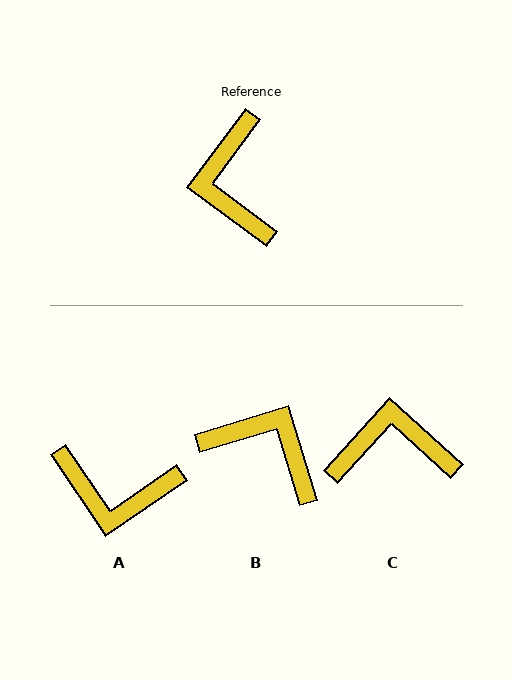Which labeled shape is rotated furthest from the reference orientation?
B, about 126 degrees away.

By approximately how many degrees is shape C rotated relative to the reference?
Approximately 96 degrees clockwise.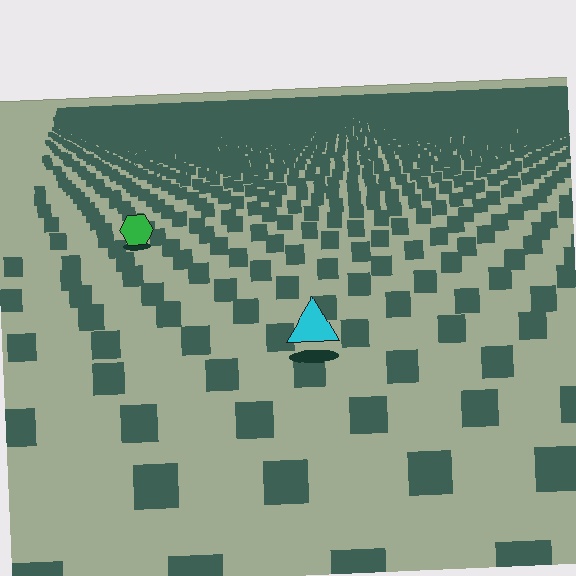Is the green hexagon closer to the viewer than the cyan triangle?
No. The cyan triangle is closer — you can tell from the texture gradient: the ground texture is coarser near it.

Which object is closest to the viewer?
The cyan triangle is closest. The texture marks near it are larger and more spread out.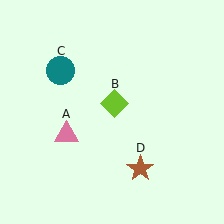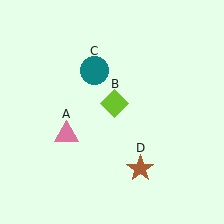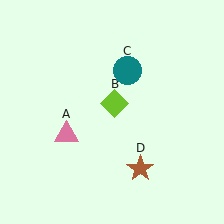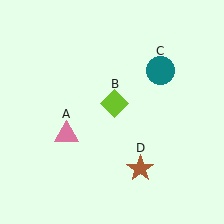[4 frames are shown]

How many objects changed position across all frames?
1 object changed position: teal circle (object C).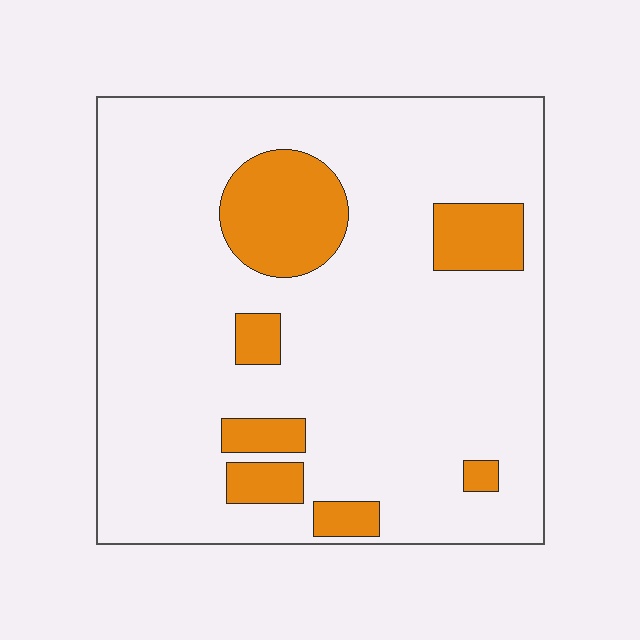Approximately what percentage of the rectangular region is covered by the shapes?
Approximately 15%.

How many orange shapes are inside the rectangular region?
7.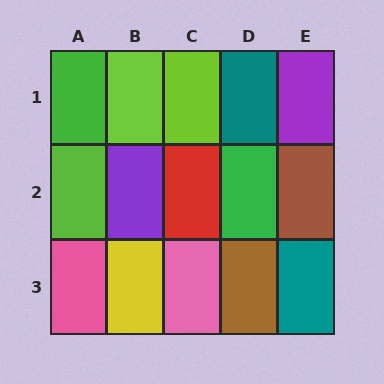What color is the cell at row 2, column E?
Brown.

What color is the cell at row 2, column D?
Green.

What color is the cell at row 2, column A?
Lime.